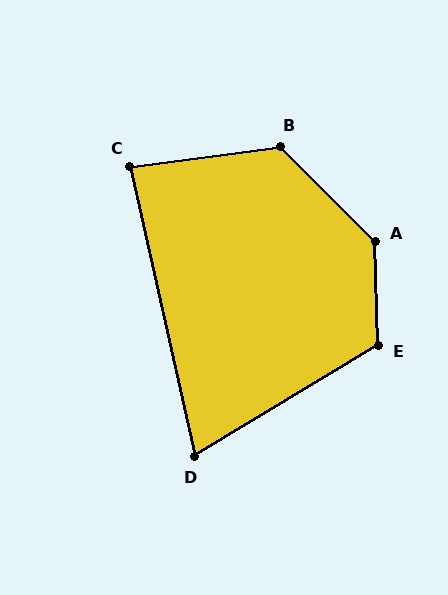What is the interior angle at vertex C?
Approximately 85 degrees (approximately right).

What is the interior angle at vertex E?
Approximately 120 degrees (obtuse).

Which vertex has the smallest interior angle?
D, at approximately 72 degrees.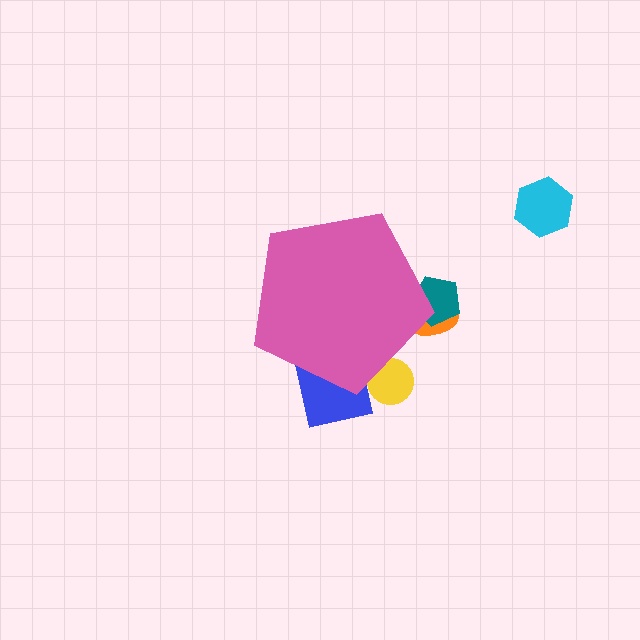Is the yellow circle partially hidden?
Yes, the yellow circle is partially hidden behind the pink pentagon.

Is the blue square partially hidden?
Yes, the blue square is partially hidden behind the pink pentagon.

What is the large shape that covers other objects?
A pink pentagon.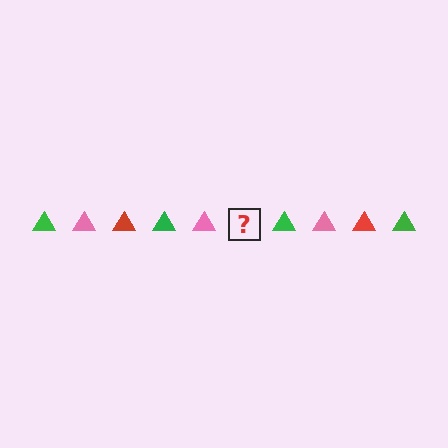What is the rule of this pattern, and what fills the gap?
The rule is that the pattern cycles through green, pink, red triangles. The gap should be filled with a red triangle.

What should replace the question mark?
The question mark should be replaced with a red triangle.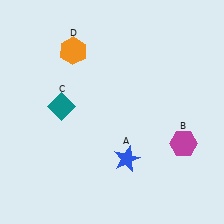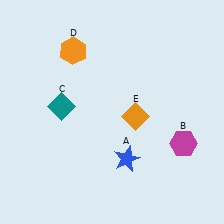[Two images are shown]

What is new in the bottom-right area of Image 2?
An orange diamond (E) was added in the bottom-right area of Image 2.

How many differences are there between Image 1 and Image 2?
There is 1 difference between the two images.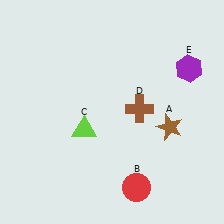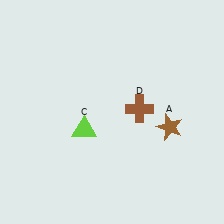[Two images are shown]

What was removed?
The purple hexagon (E), the red circle (B) were removed in Image 2.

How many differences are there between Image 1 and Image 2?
There are 2 differences between the two images.